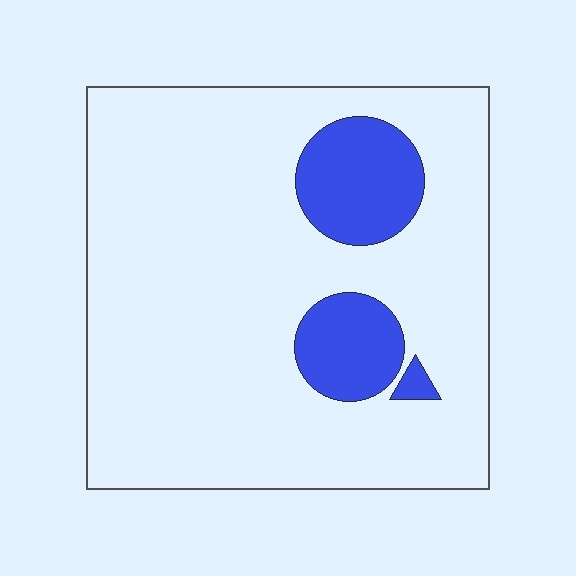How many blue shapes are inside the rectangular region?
3.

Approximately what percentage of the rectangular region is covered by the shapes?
Approximately 15%.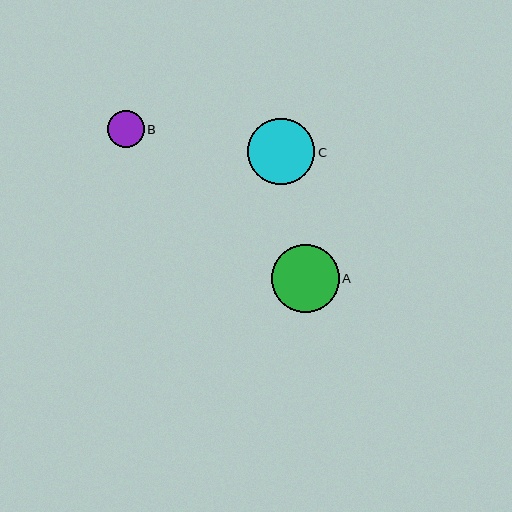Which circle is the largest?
Circle A is the largest with a size of approximately 67 pixels.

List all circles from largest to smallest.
From largest to smallest: A, C, B.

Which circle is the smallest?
Circle B is the smallest with a size of approximately 37 pixels.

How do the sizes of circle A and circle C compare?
Circle A and circle C are approximately the same size.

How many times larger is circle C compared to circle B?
Circle C is approximately 1.8 times the size of circle B.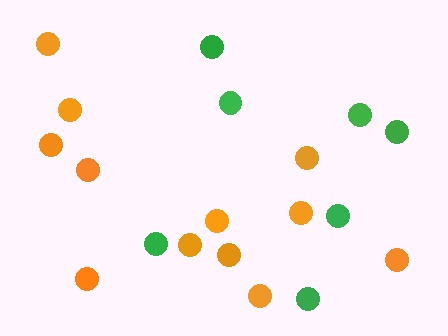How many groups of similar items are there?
There are 2 groups: one group of green circles (7) and one group of orange circles (12).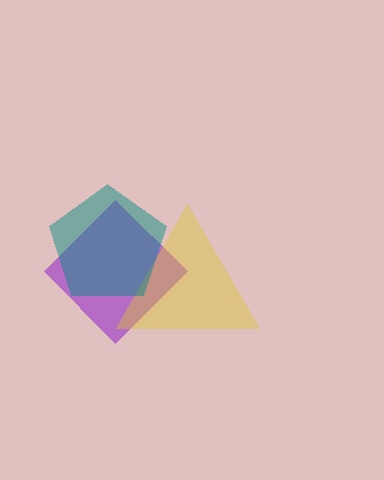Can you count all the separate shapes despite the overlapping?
Yes, there are 3 separate shapes.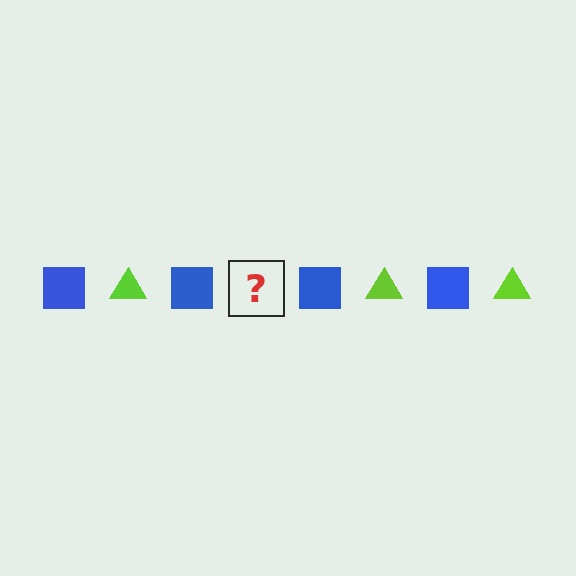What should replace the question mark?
The question mark should be replaced with a lime triangle.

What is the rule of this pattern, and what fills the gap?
The rule is that the pattern alternates between blue square and lime triangle. The gap should be filled with a lime triangle.